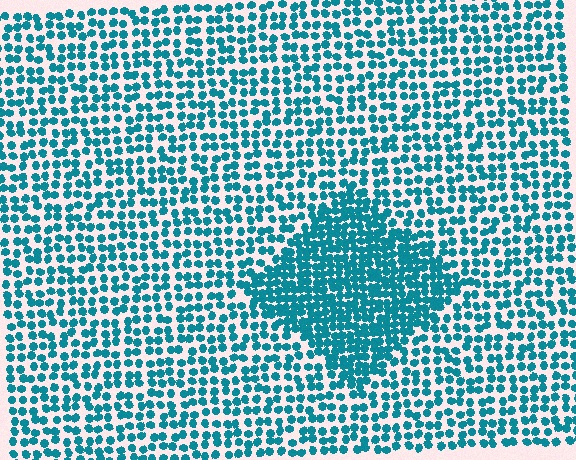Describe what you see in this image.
The image contains small teal elements arranged at two different densities. A diamond-shaped region is visible where the elements are more densely packed than the surrounding area.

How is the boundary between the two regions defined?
The boundary is defined by a change in element density (approximately 1.9x ratio). All elements are the same color, size, and shape.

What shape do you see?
I see a diamond.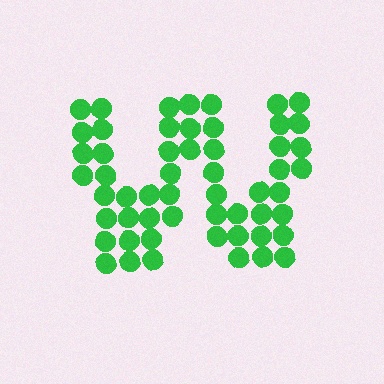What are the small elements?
The small elements are circles.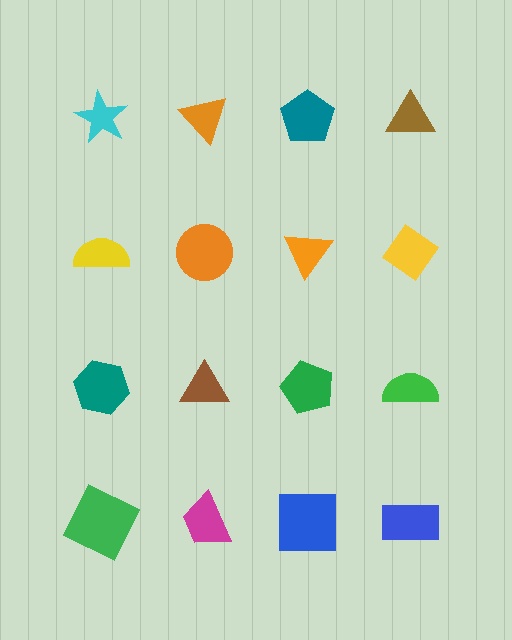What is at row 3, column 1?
A teal hexagon.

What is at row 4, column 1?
A green square.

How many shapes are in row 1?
4 shapes.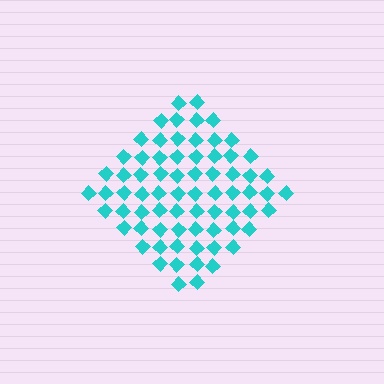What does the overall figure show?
The overall figure shows a diamond.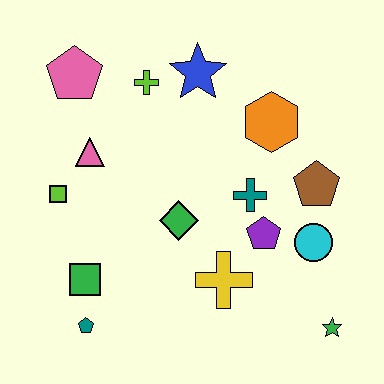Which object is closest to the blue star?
The lime cross is closest to the blue star.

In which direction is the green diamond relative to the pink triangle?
The green diamond is to the right of the pink triangle.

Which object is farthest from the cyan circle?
The pink pentagon is farthest from the cyan circle.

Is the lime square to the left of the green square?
Yes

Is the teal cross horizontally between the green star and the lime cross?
Yes